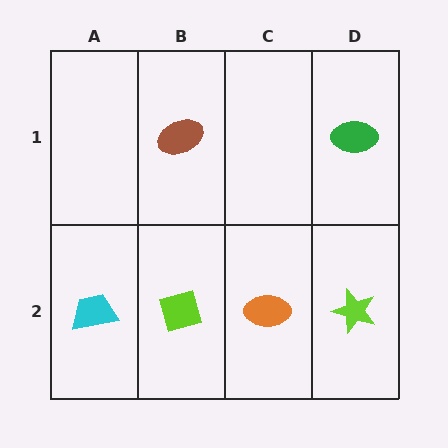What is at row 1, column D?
A green ellipse.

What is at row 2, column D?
A lime star.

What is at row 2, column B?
A lime diamond.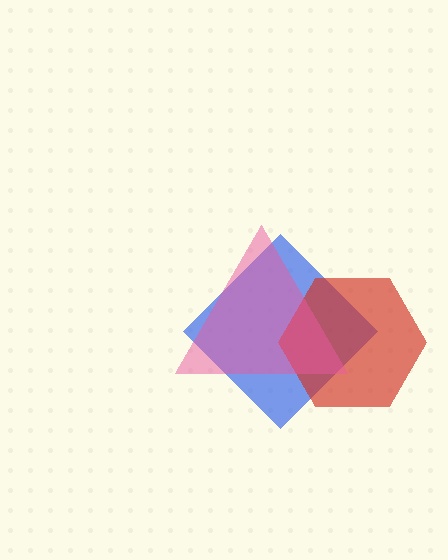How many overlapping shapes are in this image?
There are 3 overlapping shapes in the image.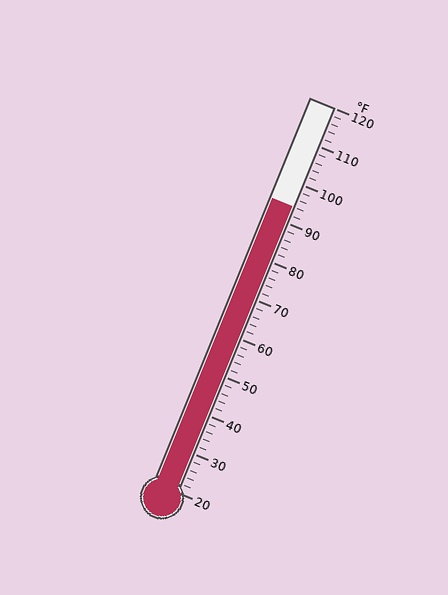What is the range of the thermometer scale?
The thermometer scale ranges from 20°F to 120°F.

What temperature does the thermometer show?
The thermometer shows approximately 94°F.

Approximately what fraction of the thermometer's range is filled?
The thermometer is filled to approximately 75% of its range.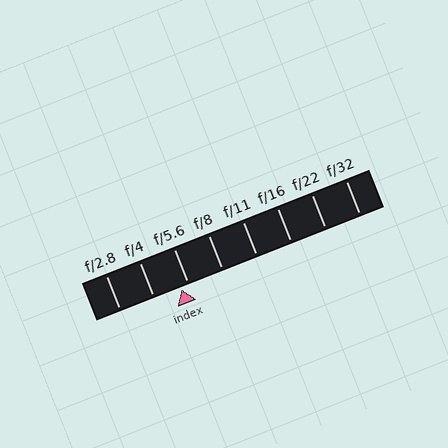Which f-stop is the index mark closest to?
The index mark is closest to f/5.6.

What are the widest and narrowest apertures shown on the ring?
The widest aperture shown is f/2.8 and the narrowest is f/32.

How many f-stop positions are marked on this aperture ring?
There are 8 f-stop positions marked.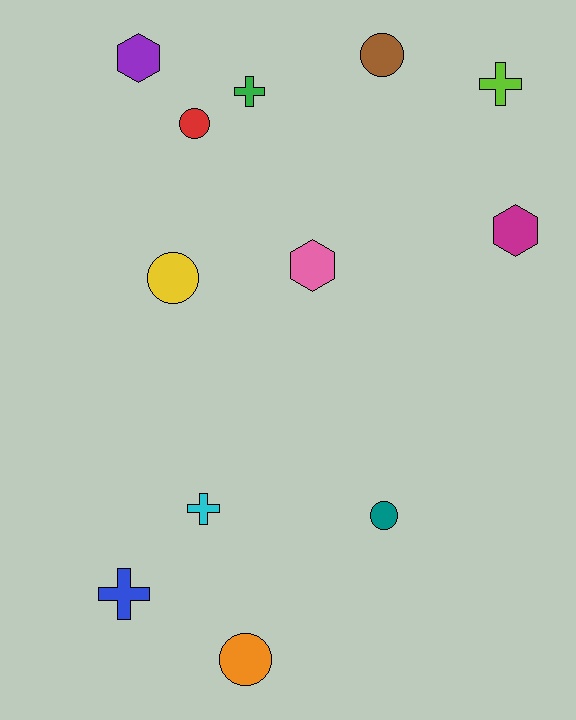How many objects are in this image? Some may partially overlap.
There are 12 objects.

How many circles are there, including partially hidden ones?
There are 5 circles.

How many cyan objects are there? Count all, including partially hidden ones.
There is 1 cyan object.